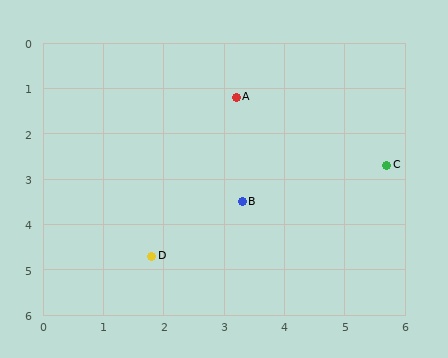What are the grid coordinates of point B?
Point B is at approximately (3.3, 3.5).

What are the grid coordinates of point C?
Point C is at approximately (5.7, 2.7).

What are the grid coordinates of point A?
Point A is at approximately (3.2, 1.2).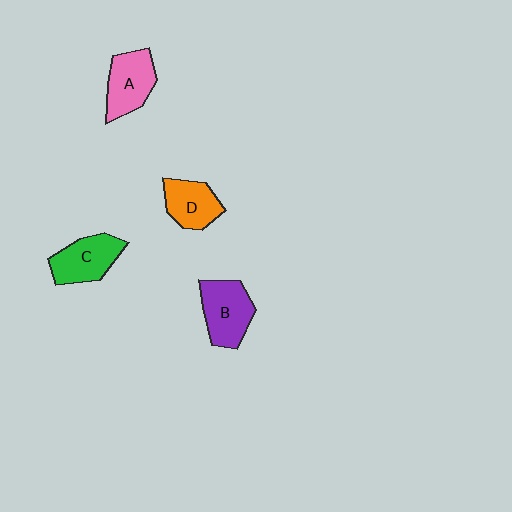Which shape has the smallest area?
Shape D (orange).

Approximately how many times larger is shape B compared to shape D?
Approximately 1.2 times.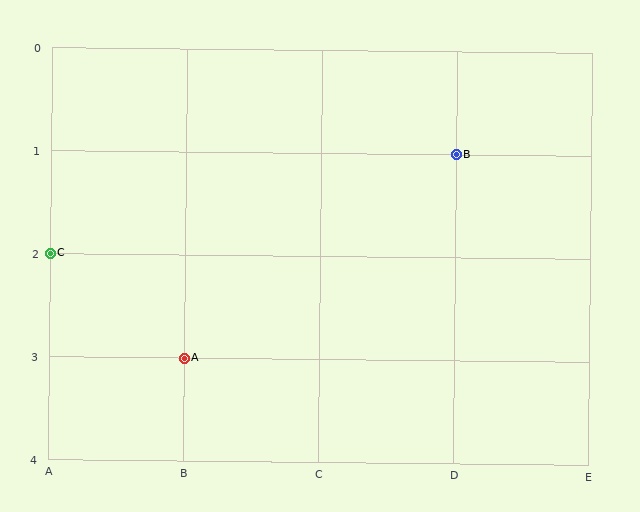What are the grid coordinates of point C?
Point C is at grid coordinates (A, 2).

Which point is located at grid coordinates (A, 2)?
Point C is at (A, 2).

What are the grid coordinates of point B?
Point B is at grid coordinates (D, 1).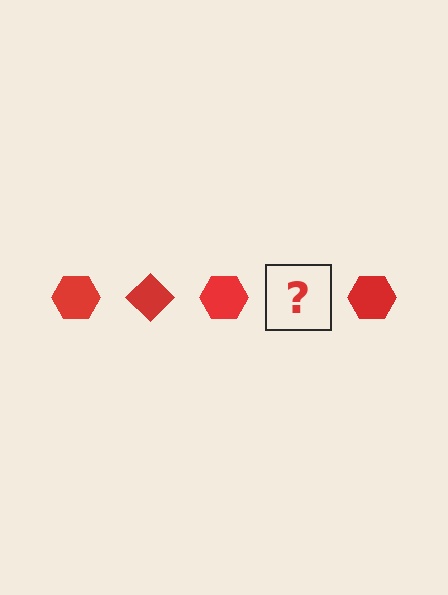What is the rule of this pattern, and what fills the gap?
The rule is that the pattern cycles through hexagon, diamond shapes in red. The gap should be filled with a red diamond.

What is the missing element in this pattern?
The missing element is a red diamond.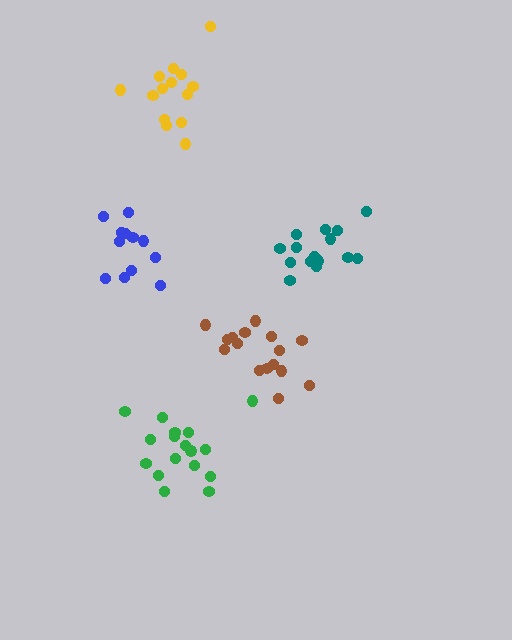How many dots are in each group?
Group 1: 17 dots, Group 2: 15 dots, Group 3: 16 dots, Group 4: 12 dots, Group 5: 14 dots (74 total).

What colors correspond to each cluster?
The clusters are colored: green, teal, brown, blue, yellow.